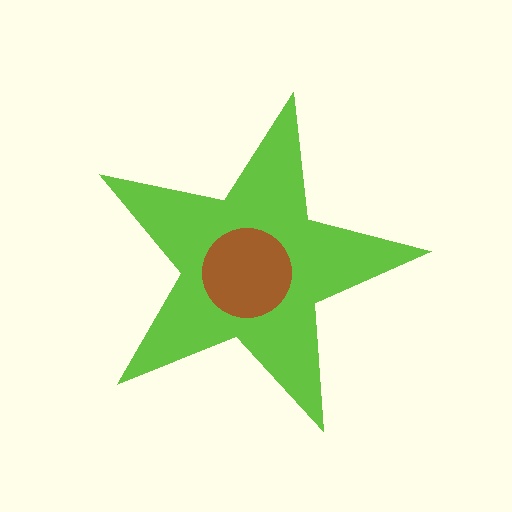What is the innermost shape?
The brown circle.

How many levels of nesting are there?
2.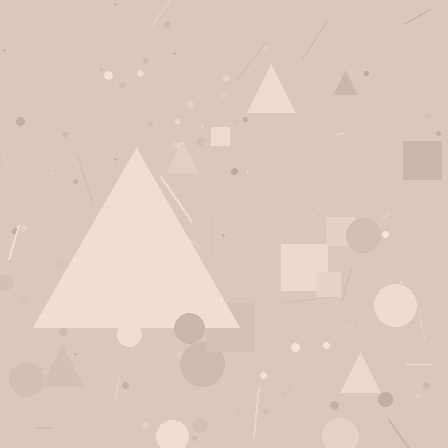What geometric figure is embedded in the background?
A triangle is embedded in the background.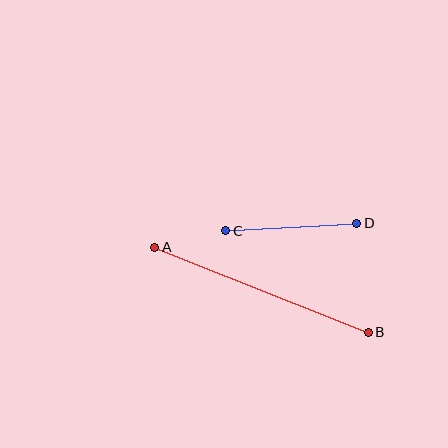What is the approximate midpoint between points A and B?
The midpoint is at approximately (261, 290) pixels.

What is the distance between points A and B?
The distance is approximately 230 pixels.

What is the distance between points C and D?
The distance is approximately 132 pixels.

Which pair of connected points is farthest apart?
Points A and B are farthest apart.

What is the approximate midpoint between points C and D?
The midpoint is at approximately (291, 227) pixels.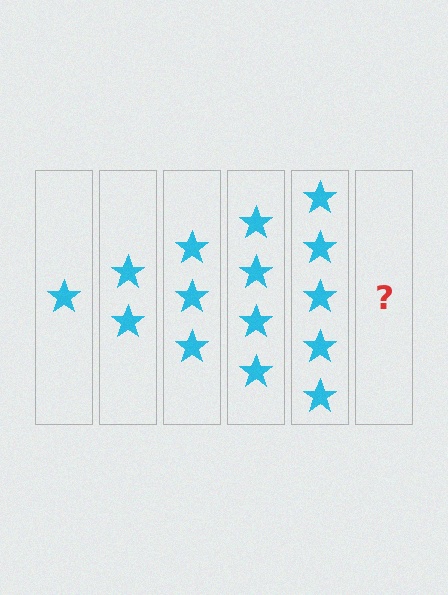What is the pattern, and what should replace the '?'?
The pattern is that each step adds one more star. The '?' should be 6 stars.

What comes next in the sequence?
The next element should be 6 stars.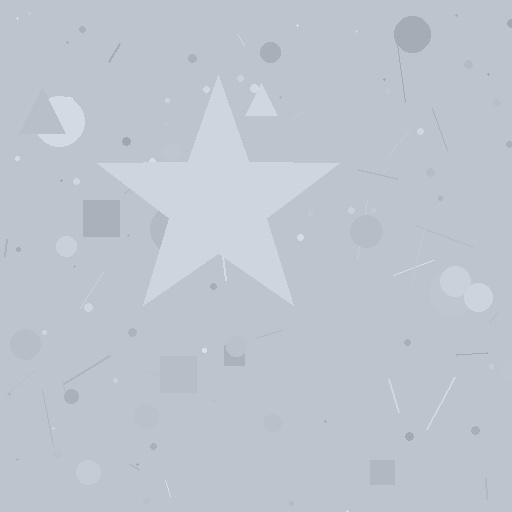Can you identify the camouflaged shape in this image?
The camouflaged shape is a star.